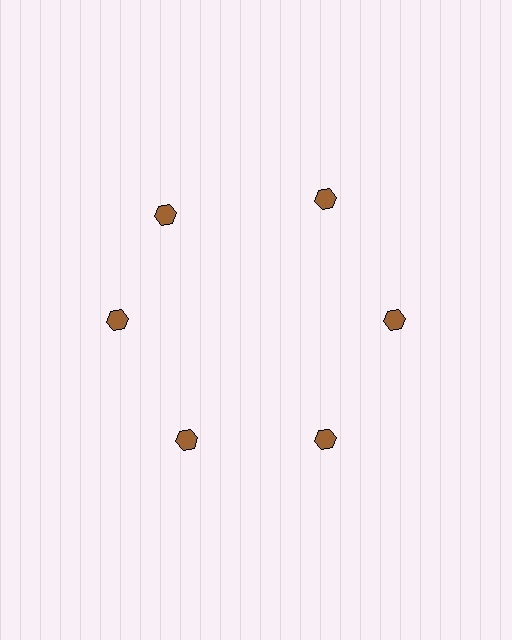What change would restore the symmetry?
The symmetry would be restored by rotating it back into even spacing with its neighbors so that all 6 hexagons sit at equal angles and equal distance from the center.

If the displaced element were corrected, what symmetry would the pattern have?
It would have 6-fold rotational symmetry — the pattern would map onto itself every 60 degrees.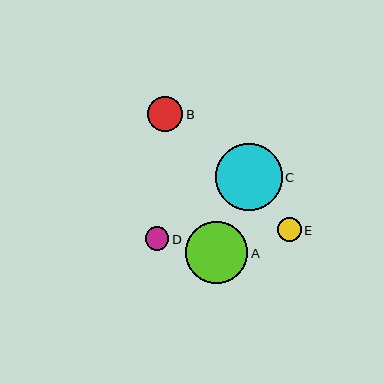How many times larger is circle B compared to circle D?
Circle B is approximately 1.5 times the size of circle D.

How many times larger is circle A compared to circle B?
Circle A is approximately 1.7 times the size of circle B.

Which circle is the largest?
Circle C is the largest with a size of approximately 67 pixels.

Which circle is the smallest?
Circle D is the smallest with a size of approximately 23 pixels.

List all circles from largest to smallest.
From largest to smallest: C, A, B, E, D.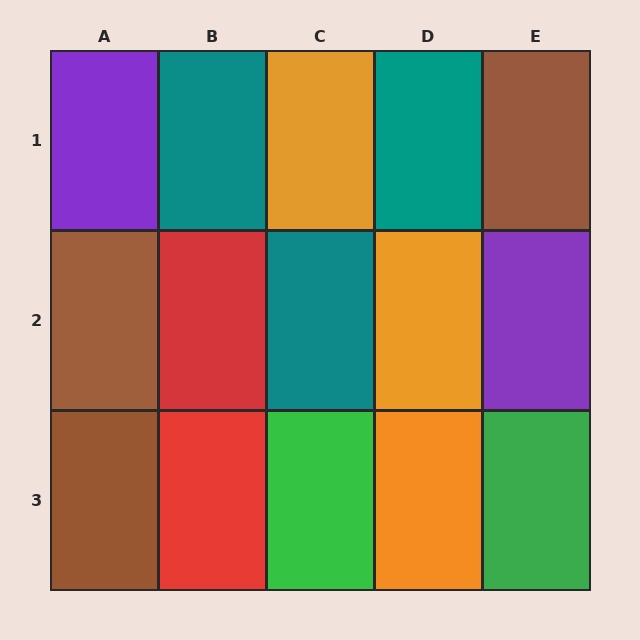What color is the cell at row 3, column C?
Green.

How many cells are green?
2 cells are green.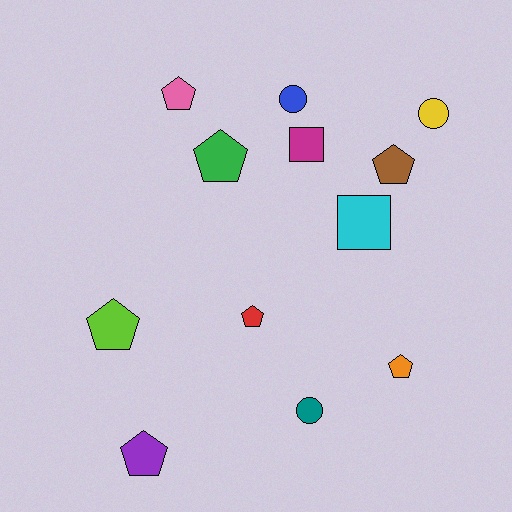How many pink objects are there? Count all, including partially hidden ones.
There is 1 pink object.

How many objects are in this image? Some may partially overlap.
There are 12 objects.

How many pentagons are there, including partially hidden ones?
There are 7 pentagons.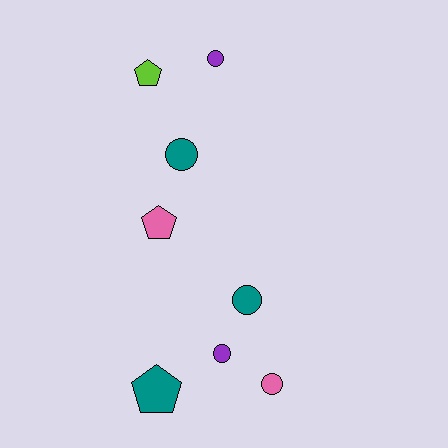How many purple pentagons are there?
There are no purple pentagons.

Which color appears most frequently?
Teal, with 3 objects.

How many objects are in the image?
There are 8 objects.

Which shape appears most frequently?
Circle, with 5 objects.